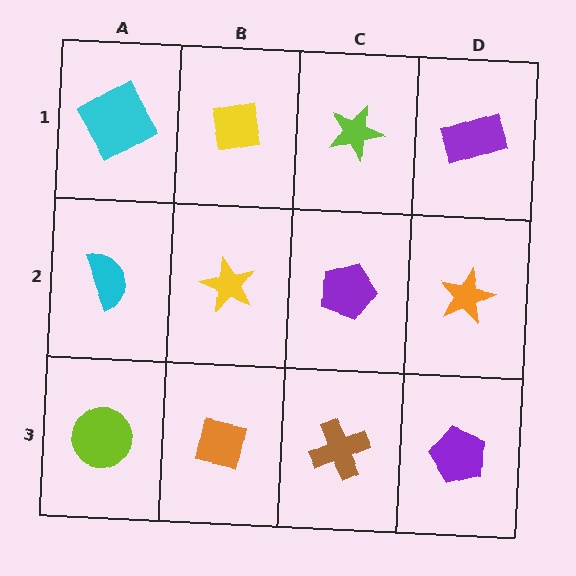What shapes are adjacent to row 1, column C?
A purple pentagon (row 2, column C), a yellow square (row 1, column B), a purple rectangle (row 1, column D).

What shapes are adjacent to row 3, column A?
A cyan semicircle (row 2, column A), an orange square (row 3, column B).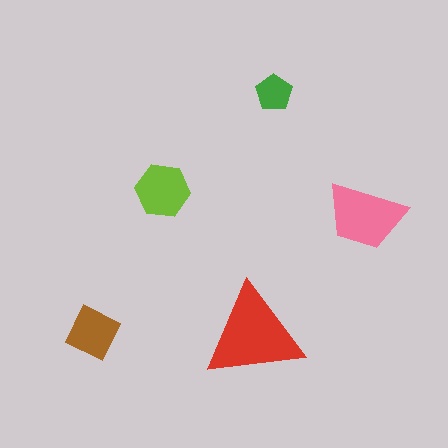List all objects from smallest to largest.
The green pentagon, the brown square, the lime hexagon, the pink trapezoid, the red triangle.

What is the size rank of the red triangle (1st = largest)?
1st.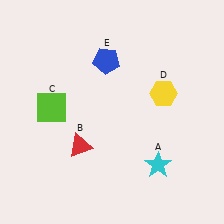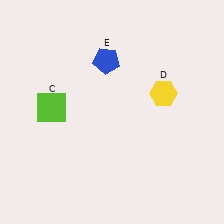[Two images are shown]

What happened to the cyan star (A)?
The cyan star (A) was removed in Image 2. It was in the bottom-right area of Image 1.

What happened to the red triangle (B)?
The red triangle (B) was removed in Image 2. It was in the bottom-left area of Image 1.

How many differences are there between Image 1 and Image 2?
There are 2 differences between the two images.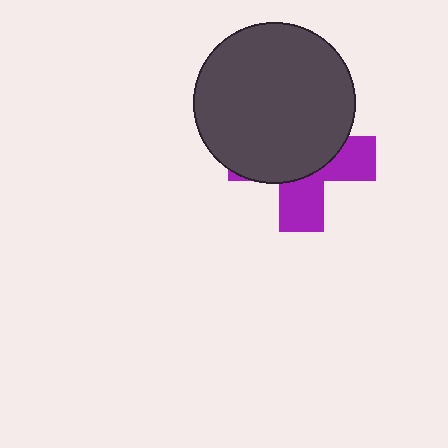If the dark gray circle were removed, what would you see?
You would see the complete purple cross.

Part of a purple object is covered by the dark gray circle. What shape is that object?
It is a cross.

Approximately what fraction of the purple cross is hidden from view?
Roughly 61% of the purple cross is hidden behind the dark gray circle.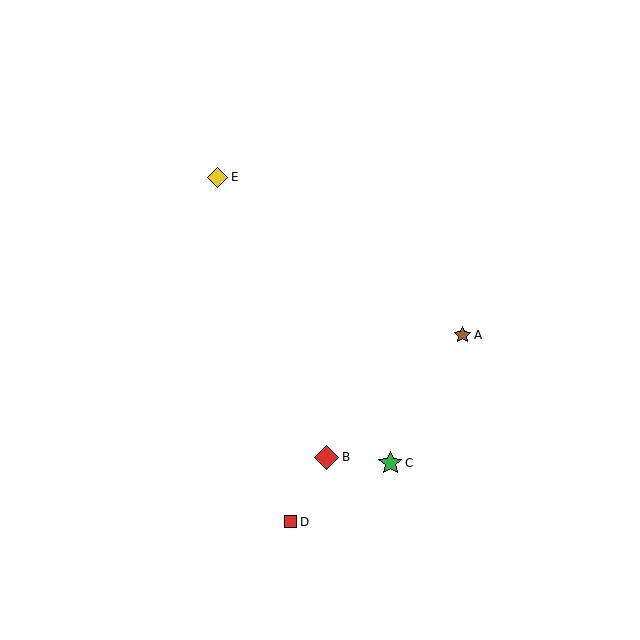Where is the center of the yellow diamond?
The center of the yellow diamond is at (218, 177).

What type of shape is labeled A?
Shape A is a brown star.